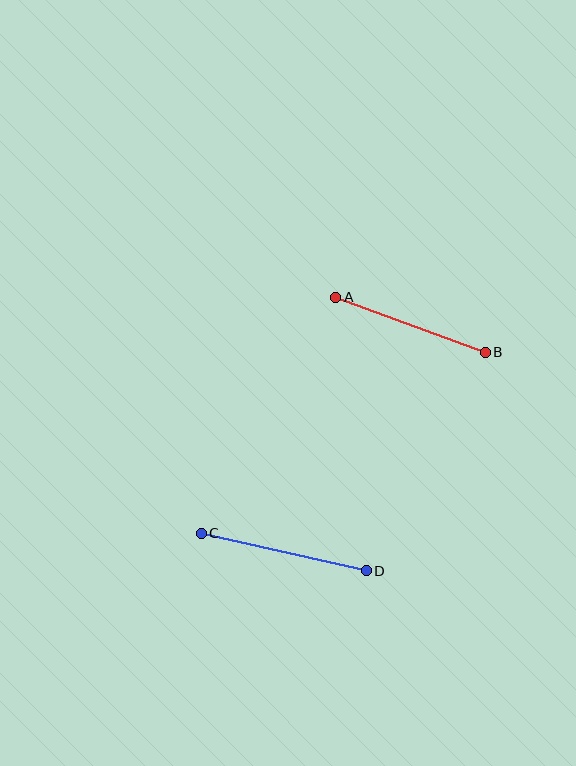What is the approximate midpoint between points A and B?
The midpoint is at approximately (410, 325) pixels.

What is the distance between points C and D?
The distance is approximately 169 pixels.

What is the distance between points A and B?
The distance is approximately 159 pixels.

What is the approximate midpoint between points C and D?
The midpoint is at approximately (284, 552) pixels.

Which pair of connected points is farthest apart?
Points C and D are farthest apart.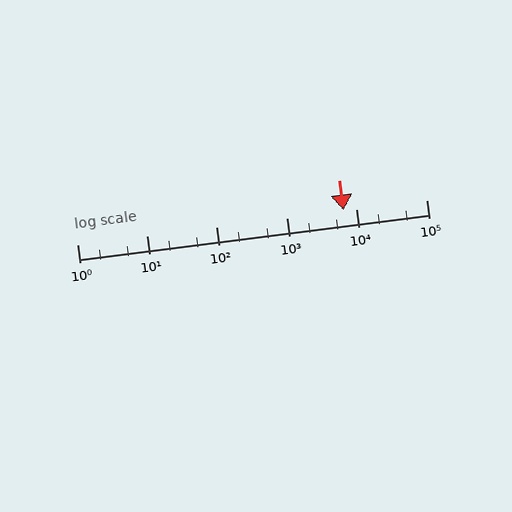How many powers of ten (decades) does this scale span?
The scale spans 5 decades, from 1 to 100000.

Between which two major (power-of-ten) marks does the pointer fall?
The pointer is between 1000 and 10000.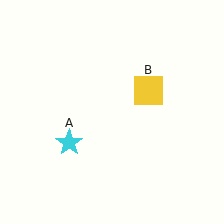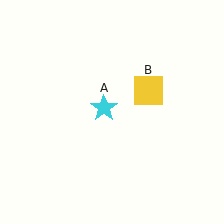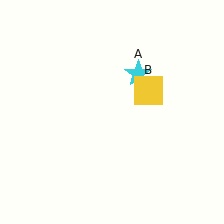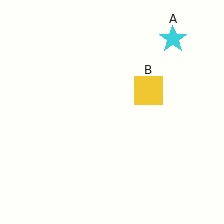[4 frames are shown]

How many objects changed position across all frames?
1 object changed position: cyan star (object A).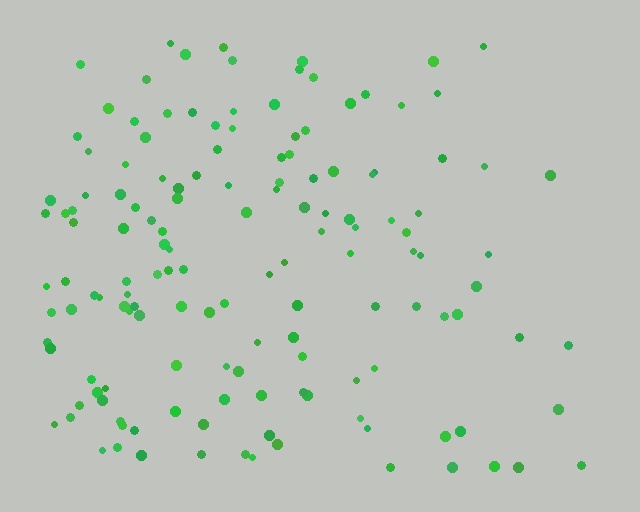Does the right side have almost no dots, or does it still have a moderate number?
Still a moderate number, just noticeably fewer than the left.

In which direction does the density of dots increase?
From right to left, with the left side densest.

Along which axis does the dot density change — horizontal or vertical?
Horizontal.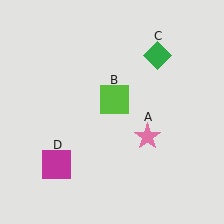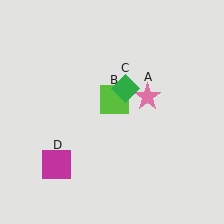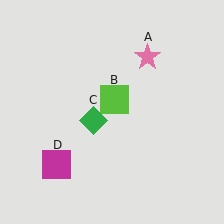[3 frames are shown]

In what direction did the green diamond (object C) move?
The green diamond (object C) moved down and to the left.